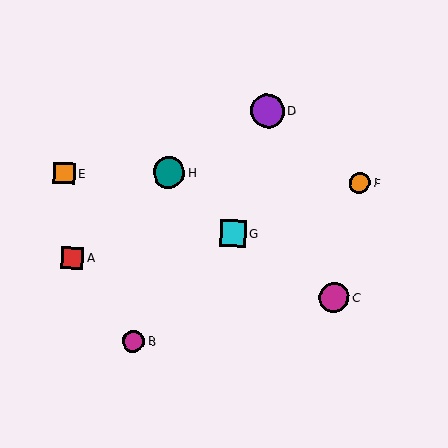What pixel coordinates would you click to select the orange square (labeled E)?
Click at (64, 173) to select the orange square E.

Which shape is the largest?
The purple circle (labeled D) is the largest.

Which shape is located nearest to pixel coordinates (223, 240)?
The cyan square (labeled G) at (233, 233) is nearest to that location.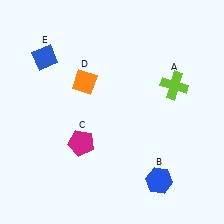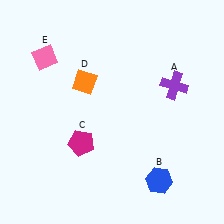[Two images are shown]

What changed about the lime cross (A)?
In Image 1, A is lime. In Image 2, it changed to purple.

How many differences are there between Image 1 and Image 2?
There are 2 differences between the two images.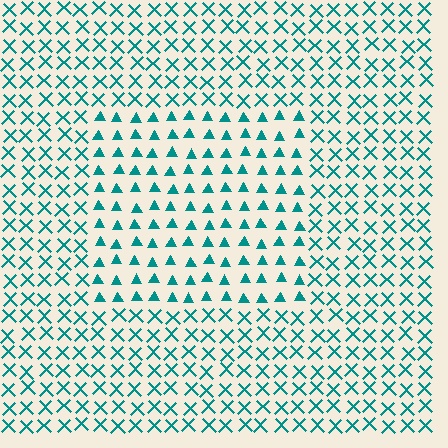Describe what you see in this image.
The image is filled with small teal elements arranged in a uniform grid. A rectangle-shaped region contains triangles, while the surrounding area contains X marks. The boundary is defined purely by the change in element shape.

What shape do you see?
I see a rectangle.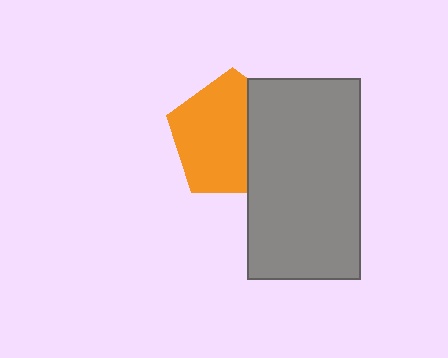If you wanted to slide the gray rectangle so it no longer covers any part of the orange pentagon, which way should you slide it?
Slide it right — that is the most direct way to separate the two shapes.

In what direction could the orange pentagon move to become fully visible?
The orange pentagon could move left. That would shift it out from behind the gray rectangle entirely.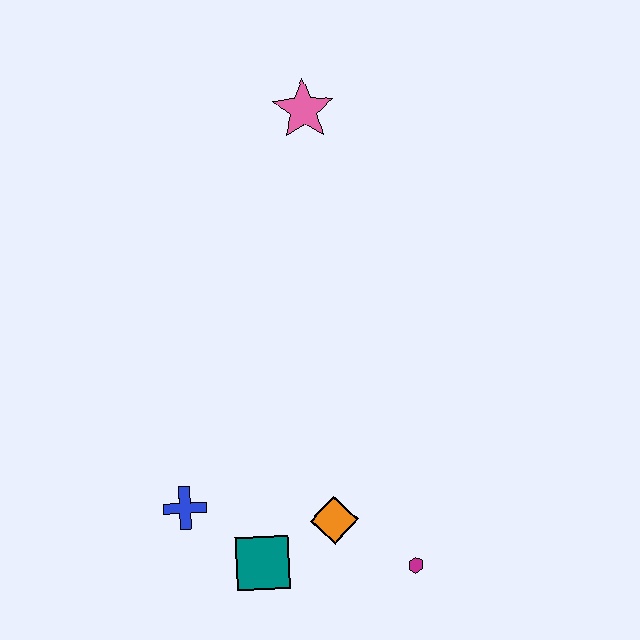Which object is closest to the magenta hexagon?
The orange diamond is closest to the magenta hexagon.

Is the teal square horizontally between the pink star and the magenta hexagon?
No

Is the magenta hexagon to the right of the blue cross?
Yes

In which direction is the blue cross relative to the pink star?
The blue cross is below the pink star.